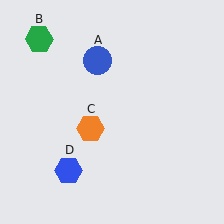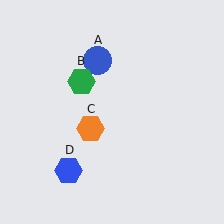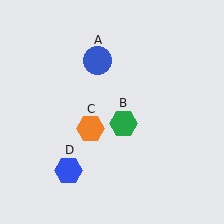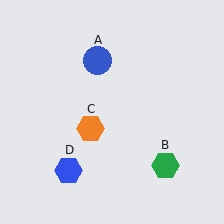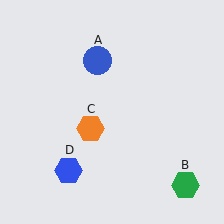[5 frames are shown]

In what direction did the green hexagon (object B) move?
The green hexagon (object B) moved down and to the right.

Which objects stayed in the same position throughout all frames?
Blue circle (object A) and orange hexagon (object C) and blue hexagon (object D) remained stationary.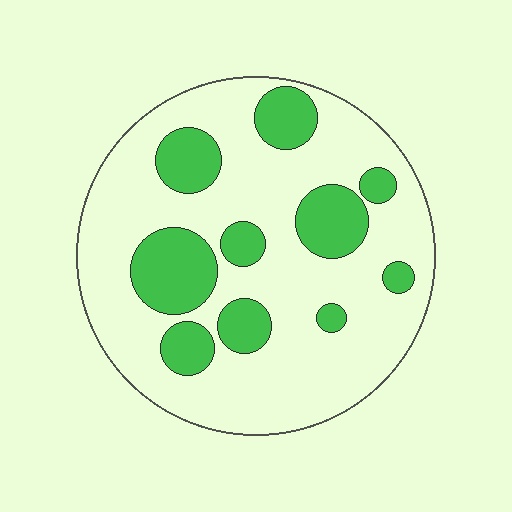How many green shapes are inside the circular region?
10.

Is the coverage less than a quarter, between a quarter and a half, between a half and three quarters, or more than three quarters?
Between a quarter and a half.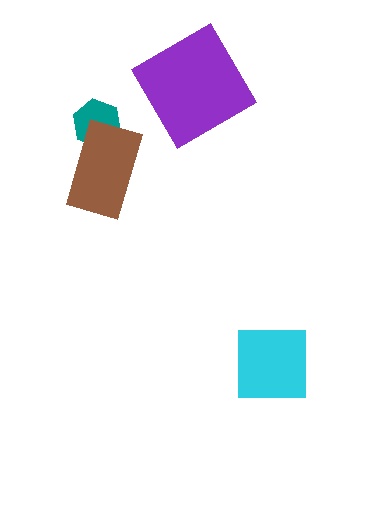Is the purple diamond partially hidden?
No, no other shape covers it.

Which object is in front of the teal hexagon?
The brown rectangle is in front of the teal hexagon.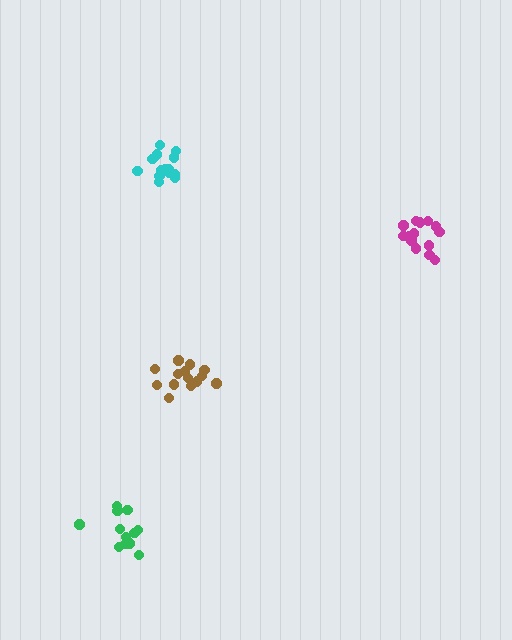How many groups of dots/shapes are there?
There are 4 groups.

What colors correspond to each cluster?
The clusters are colored: brown, magenta, cyan, green.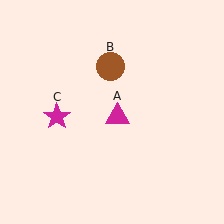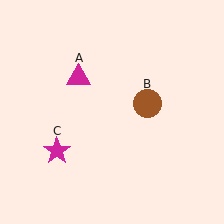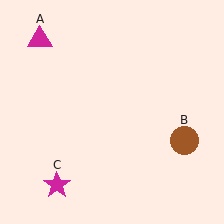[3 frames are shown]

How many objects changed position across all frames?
3 objects changed position: magenta triangle (object A), brown circle (object B), magenta star (object C).